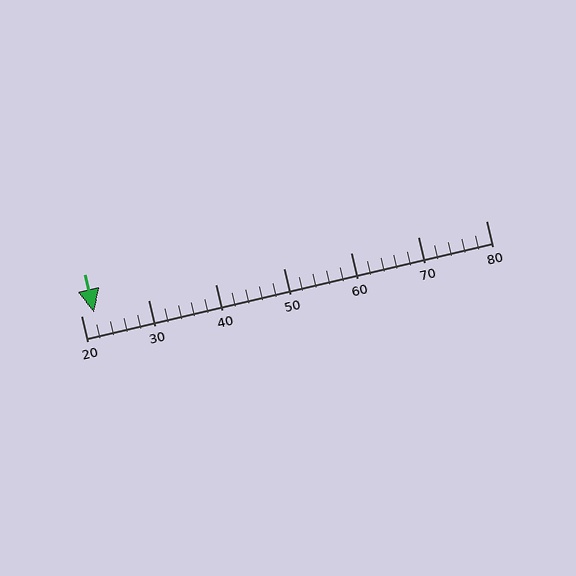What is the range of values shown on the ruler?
The ruler shows values from 20 to 80.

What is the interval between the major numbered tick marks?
The major tick marks are spaced 10 units apart.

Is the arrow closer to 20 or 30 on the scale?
The arrow is closer to 20.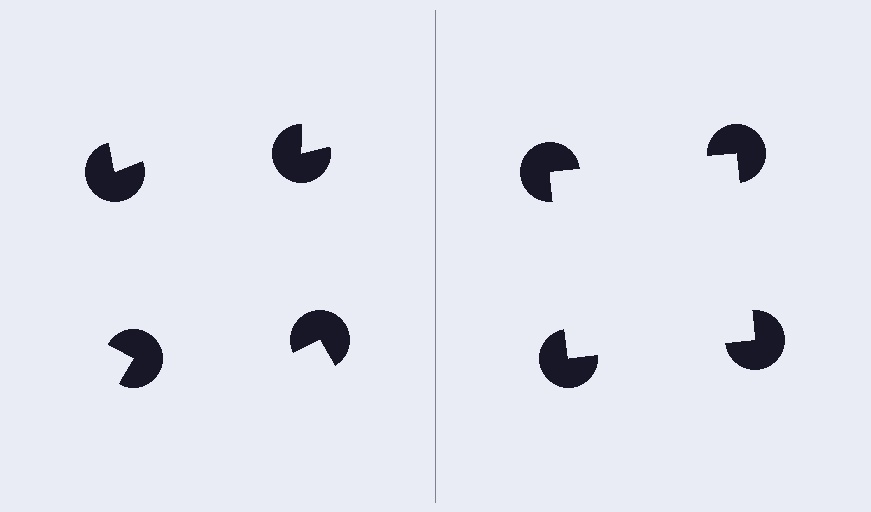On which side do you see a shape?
An illusory square appears on the right side. On the left side the wedge cuts are rotated, so no coherent shape forms.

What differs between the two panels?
The pac-man discs are positioned identically on both sides; only the wedge orientations differ. On the right they align to a square; on the left they are misaligned.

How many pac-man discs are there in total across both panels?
8 — 4 on each side.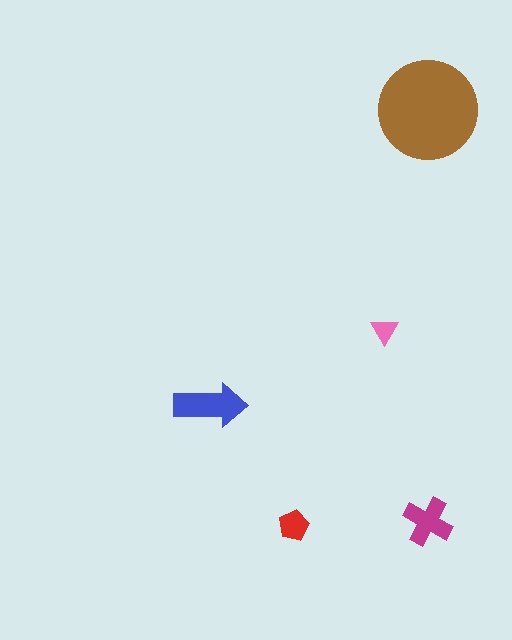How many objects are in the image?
There are 5 objects in the image.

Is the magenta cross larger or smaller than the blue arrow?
Smaller.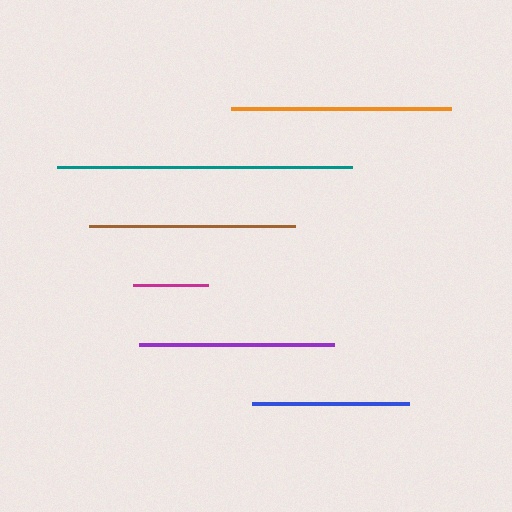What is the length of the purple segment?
The purple segment is approximately 195 pixels long.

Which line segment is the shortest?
The magenta line is the shortest at approximately 75 pixels.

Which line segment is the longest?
The teal line is the longest at approximately 295 pixels.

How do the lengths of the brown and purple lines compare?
The brown and purple lines are approximately the same length.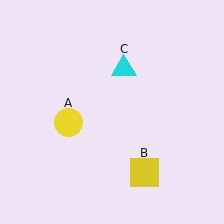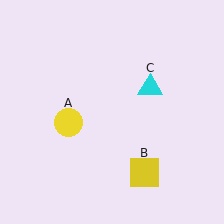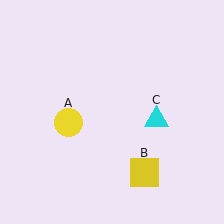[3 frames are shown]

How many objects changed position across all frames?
1 object changed position: cyan triangle (object C).